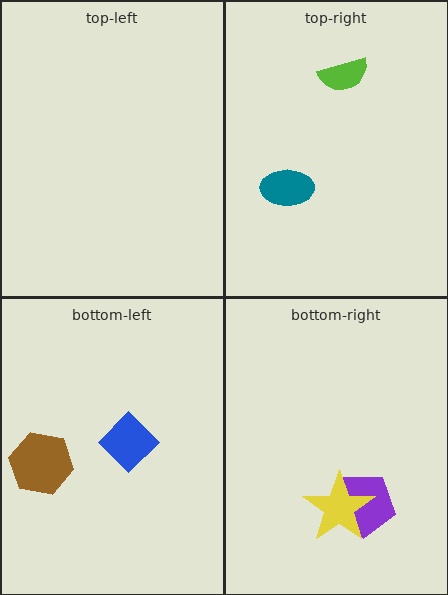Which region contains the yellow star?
The bottom-right region.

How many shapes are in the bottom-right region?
2.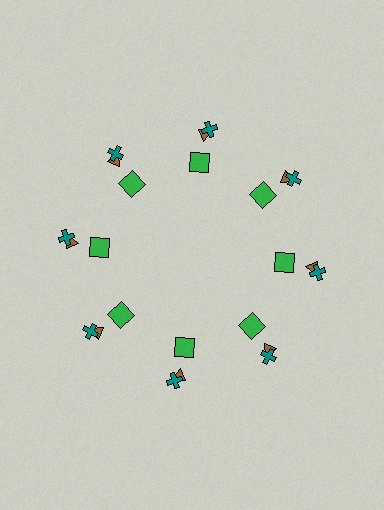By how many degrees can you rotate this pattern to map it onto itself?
The pattern maps onto itself every 45 degrees of rotation.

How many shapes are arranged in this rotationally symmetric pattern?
There are 24 shapes, arranged in 8 groups of 3.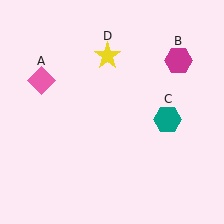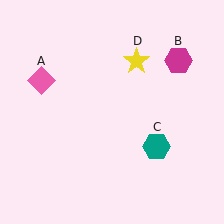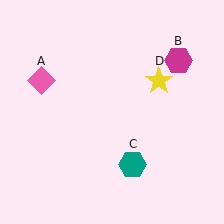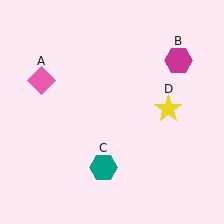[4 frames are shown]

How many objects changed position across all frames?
2 objects changed position: teal hexagon (object C), yellow star (object D).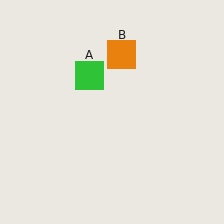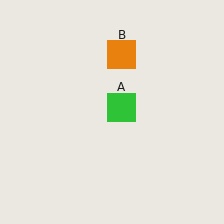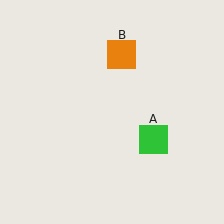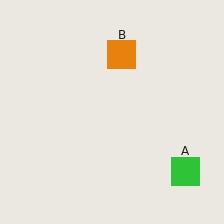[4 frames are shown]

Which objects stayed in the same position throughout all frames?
Orange square (object B) remained stationary.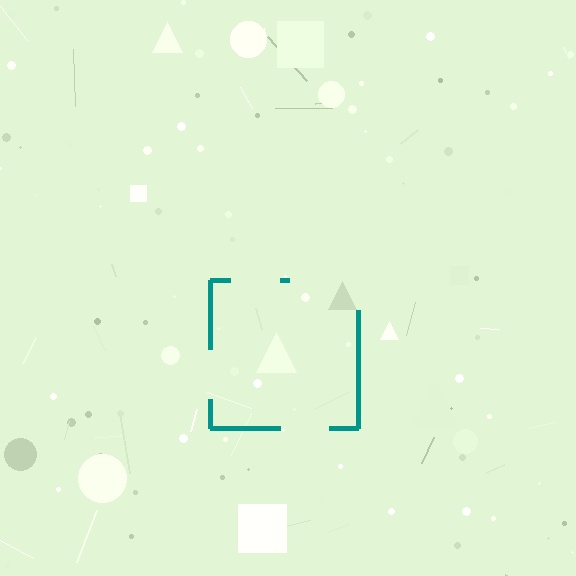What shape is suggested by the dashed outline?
The dashed outline suggests a square.